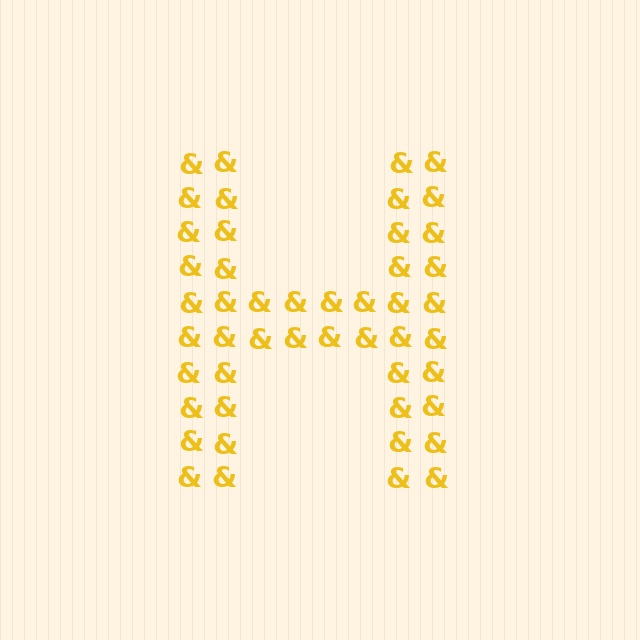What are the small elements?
The small elements are ampersands.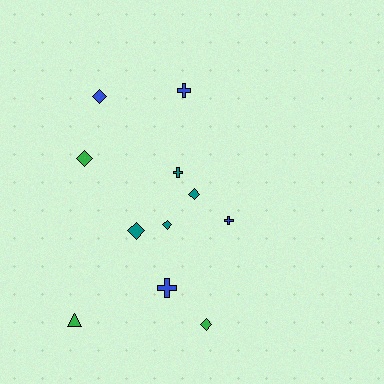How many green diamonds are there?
There are 2 green diamonds.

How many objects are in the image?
There are 11 objects.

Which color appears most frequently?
Teal, with 4 objects.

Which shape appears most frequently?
Diamond, with 6 objects.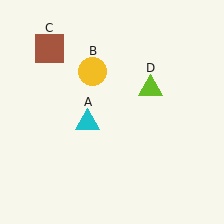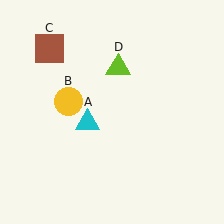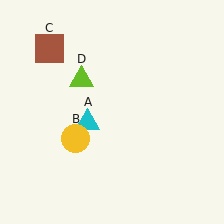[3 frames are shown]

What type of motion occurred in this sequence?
The yellow circle (object B), lime triangle (object D) rotated counterclockwise around the center of the scene.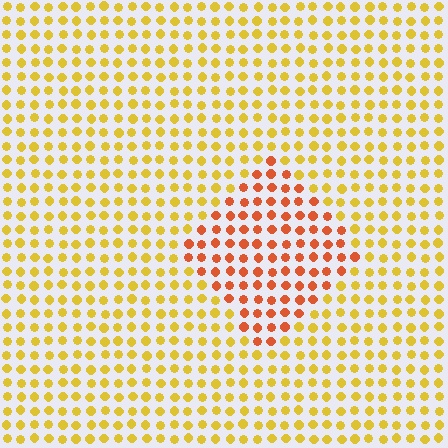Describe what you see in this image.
The image is filled with small yellow elements in a uniform arrangement. A diamond-shaped region is visible where the elements are tinted to a slightly different hue, forming a subtle color boundary.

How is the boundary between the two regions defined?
The boundary is defined purely by a slight shift in hue (about 38 degrees). Spacing, size, and orientation are identical on both sides.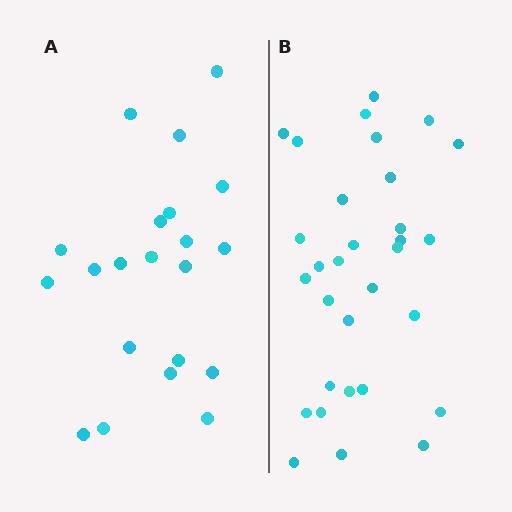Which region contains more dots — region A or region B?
Region B (the right region) has more dots.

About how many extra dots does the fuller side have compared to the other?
Region B has roughly 10 or so more dots than region A.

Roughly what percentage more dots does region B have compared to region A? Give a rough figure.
About 50% more.